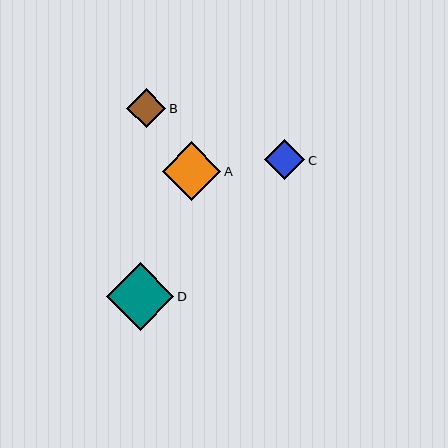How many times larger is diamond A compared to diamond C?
Diamond A is approximately 1.5 times the size of diamond C.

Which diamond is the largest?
Diamond D is the largest with a size of approximately 68 pixels.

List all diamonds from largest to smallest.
From largest to smallest: D, A, C, B.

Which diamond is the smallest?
Diamond B is the smallest with a size of approximately 39 pixels.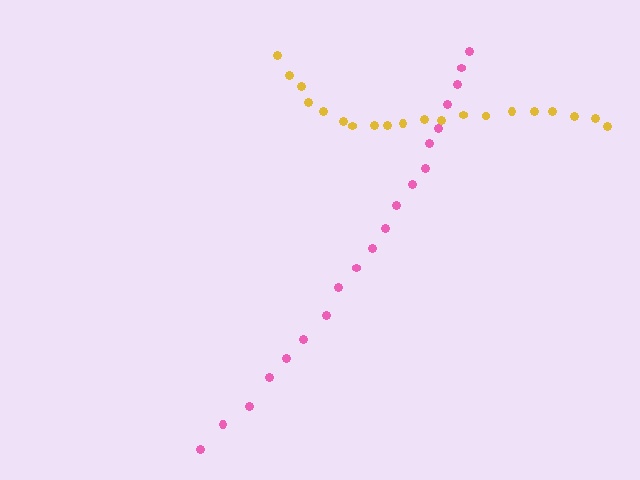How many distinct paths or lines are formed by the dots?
There are 2 distinct paths.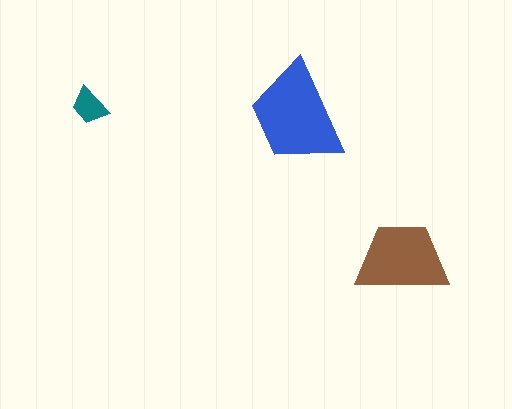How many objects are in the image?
There are 3 objects in the image.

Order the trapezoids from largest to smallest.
the blue one, the brown one, the teal one.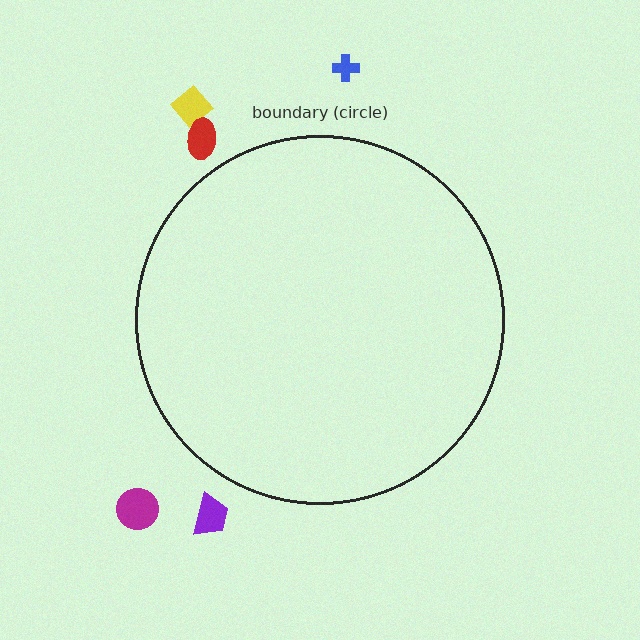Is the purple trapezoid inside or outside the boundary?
Outside.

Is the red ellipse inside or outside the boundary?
Outside.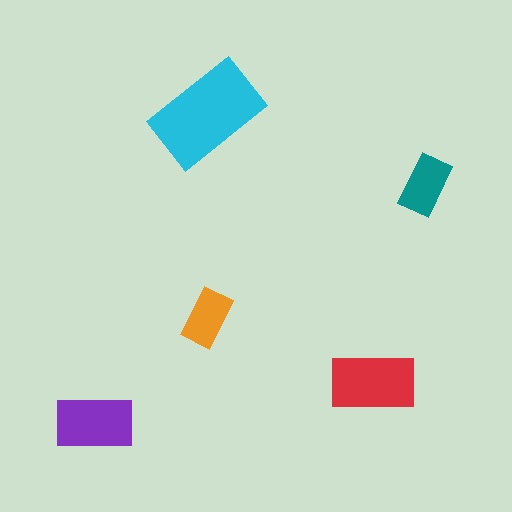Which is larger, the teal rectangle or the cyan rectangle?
The cyan one.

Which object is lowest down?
The purple rectangle is bottommost.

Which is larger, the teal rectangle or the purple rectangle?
The purple one.